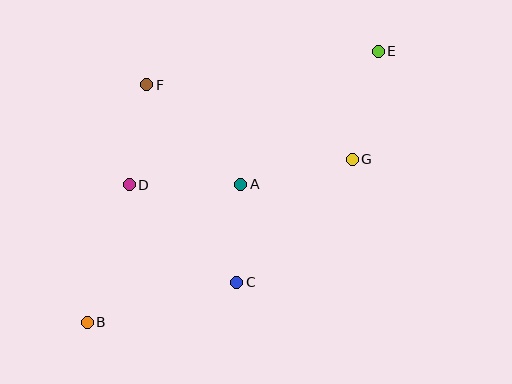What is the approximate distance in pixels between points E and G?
The distance between E and G is approximately 111 pixels.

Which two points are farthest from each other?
Points B and E are farthest from each other.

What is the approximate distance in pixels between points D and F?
The distance between D and F is approximately 102 pixels.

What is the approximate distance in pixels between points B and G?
The distance between B and G is approximately 312 pixels.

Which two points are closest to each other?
Points A and C are closest to each other.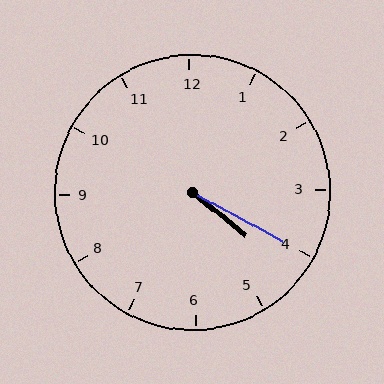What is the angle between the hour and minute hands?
Approximately 10 degrees.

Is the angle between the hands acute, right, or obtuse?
It is acute.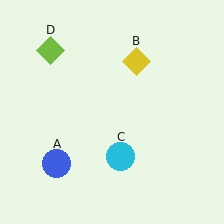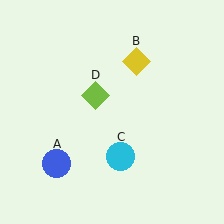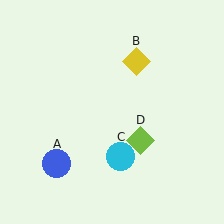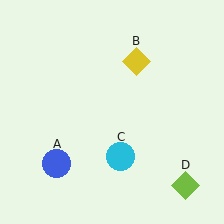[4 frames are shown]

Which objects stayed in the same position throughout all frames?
Blue circle (object A) and yellow diamond (object B) and cyan circle (object C) remained stationary.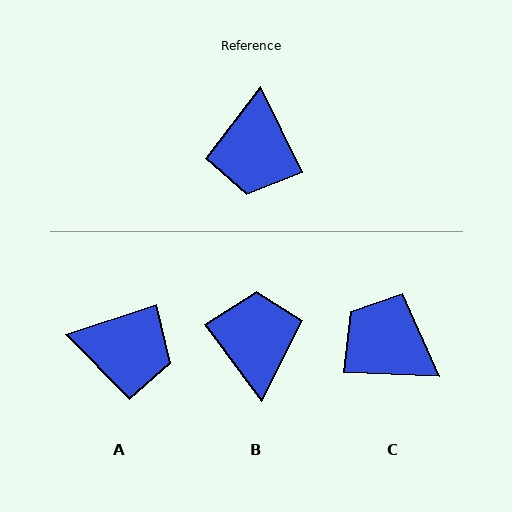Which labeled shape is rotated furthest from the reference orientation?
B, about 170 degrees away.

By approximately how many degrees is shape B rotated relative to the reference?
Approximately 170 degrees clockwise.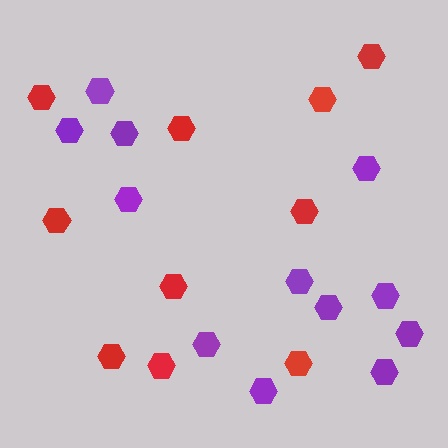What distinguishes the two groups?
There are 2 groups: one group of purple hexagons (12) and one group of red hexagons (10).